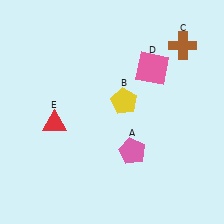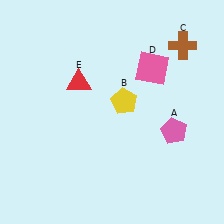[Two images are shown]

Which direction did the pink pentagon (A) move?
The pink pentagon (A) moved right.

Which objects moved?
The objects that moved are: the pink pentagon (A), the red triangle (E).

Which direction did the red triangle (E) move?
The red triangle (E) moved up.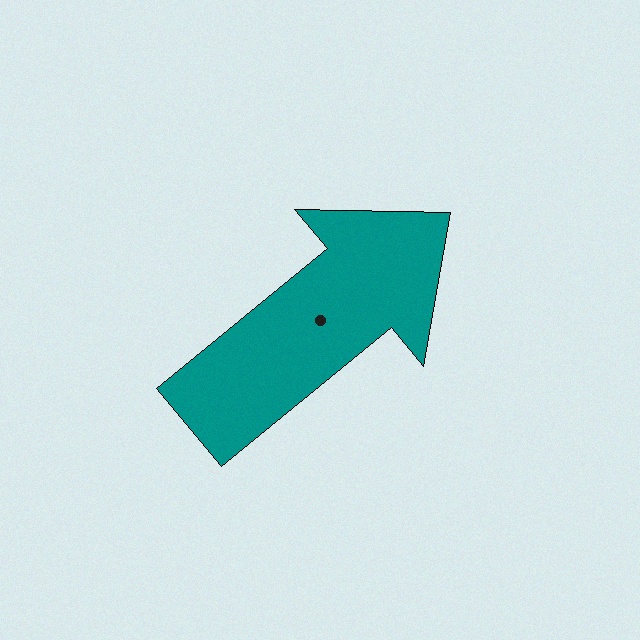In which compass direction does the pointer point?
Northeast.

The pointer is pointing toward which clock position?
Roughly 2 o'clock.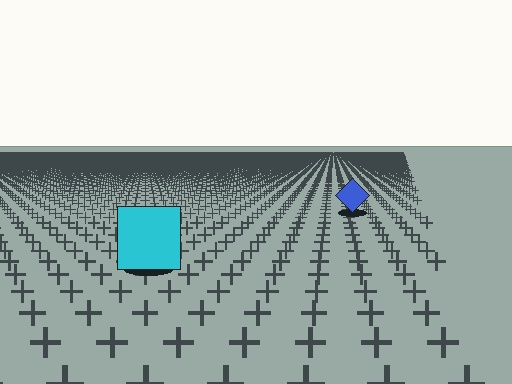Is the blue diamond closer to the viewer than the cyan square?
No. The cyan square is closer — you can tell from the texture gradient: the ground texture is coarser near it.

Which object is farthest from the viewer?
The blue diamond is farthest from the viewer. It appears smaller and the ground texture around it is denser.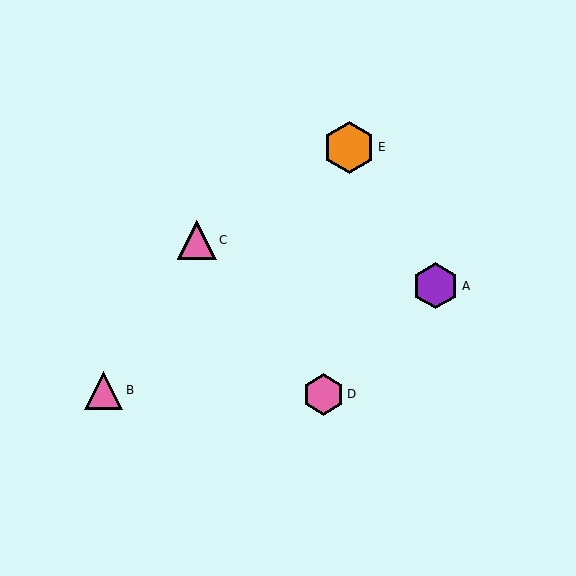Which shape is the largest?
The orange hexagon (labeled E) is the largest.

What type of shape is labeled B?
Shape B is a pink triangle.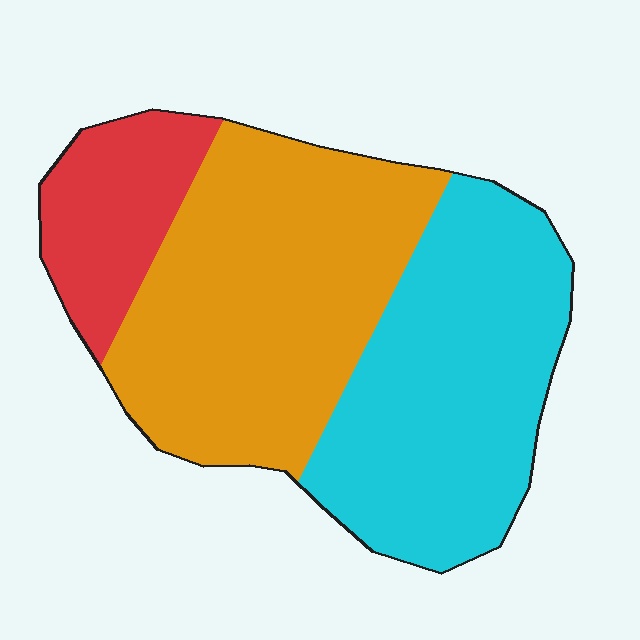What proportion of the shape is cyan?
Cyan covers around 40% of the shape.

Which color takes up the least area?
Red, at roughly 15%.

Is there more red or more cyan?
Cyan.